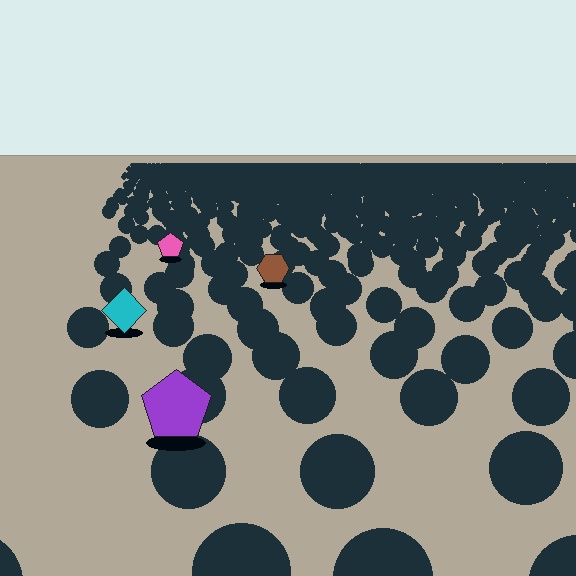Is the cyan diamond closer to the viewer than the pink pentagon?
Yes. The cyan diamond is closer — you can tell from the texture gradient: the ground texture is coarser near it.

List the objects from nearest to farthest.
From nearest to farthest: the purple pentagon, the cyan diamond, the brown hexagon, the pink pentagon.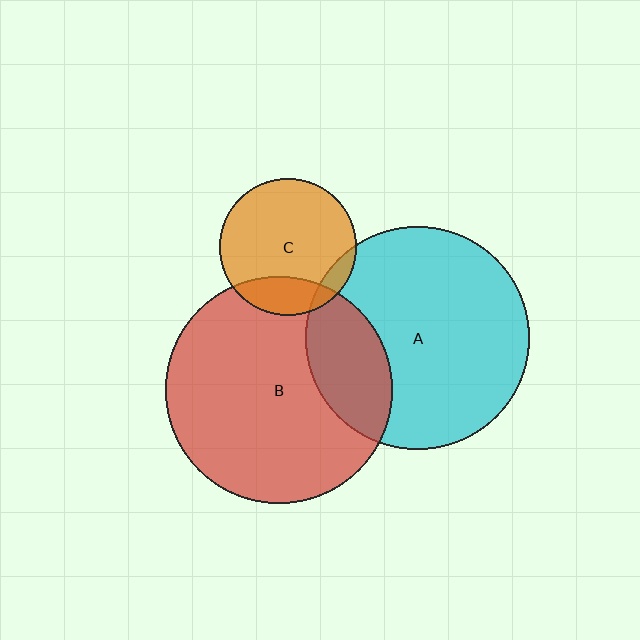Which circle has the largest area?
Circle B (red).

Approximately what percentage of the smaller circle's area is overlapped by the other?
Approximately 20%.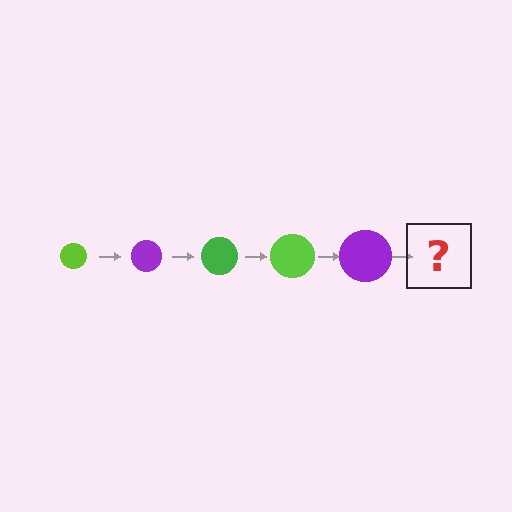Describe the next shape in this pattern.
It should be a green circle, larger than the previous one.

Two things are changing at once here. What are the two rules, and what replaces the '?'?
The two rules are that the circle grows larger each step and the color cycles through lime, purple, and green. The '?' should be a green circle, larger than the previous one.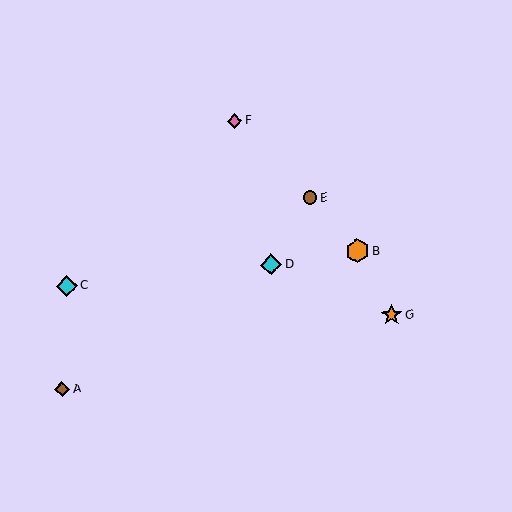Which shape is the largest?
The orange hexagon (labeled B) is the largest.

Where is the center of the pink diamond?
The center of the pink diamond is at (235, 121).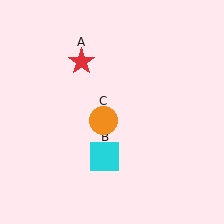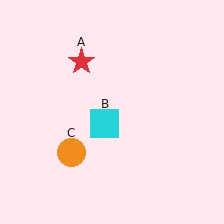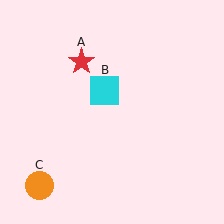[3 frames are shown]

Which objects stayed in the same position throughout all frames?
Red star (object A) remained stationary.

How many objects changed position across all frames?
2 objects changed position: cyan square (object B), orange circle (object C).